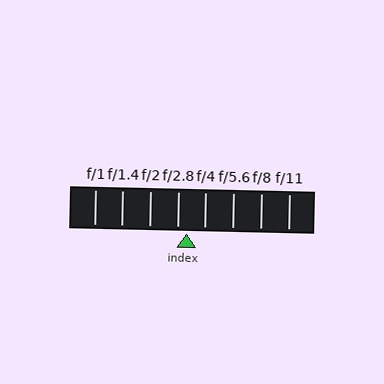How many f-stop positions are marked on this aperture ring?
There are 8 f-stop positions marked.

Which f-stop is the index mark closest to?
The index mark is closest to f/2.8.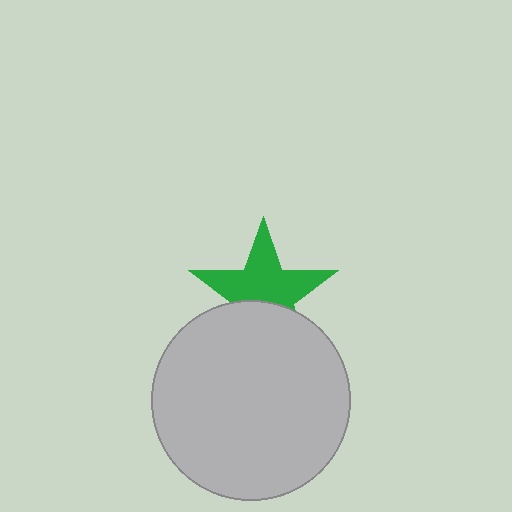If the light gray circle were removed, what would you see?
You would see the complete green star.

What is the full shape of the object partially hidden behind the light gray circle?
The partially hidden object is a green star.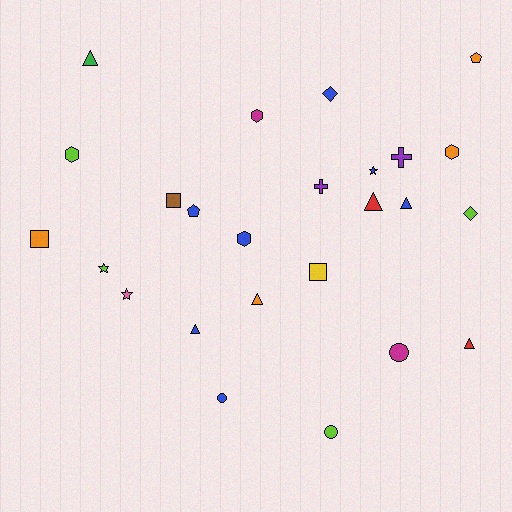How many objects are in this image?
There are 25 objects.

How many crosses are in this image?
There are 2 crosses.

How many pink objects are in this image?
There is 1 pink object.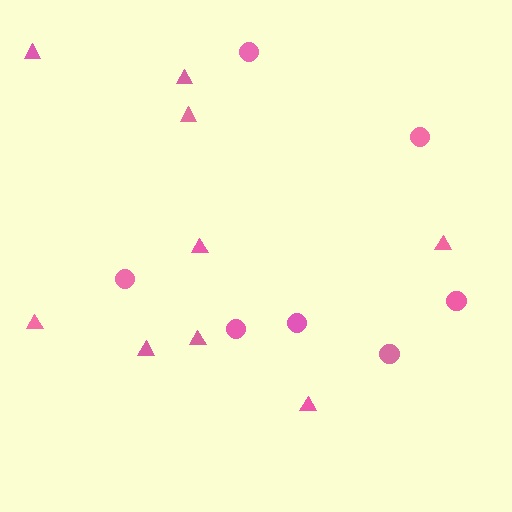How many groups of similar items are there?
There are 2 groups: one group of circles (7) and one group of triangles (9).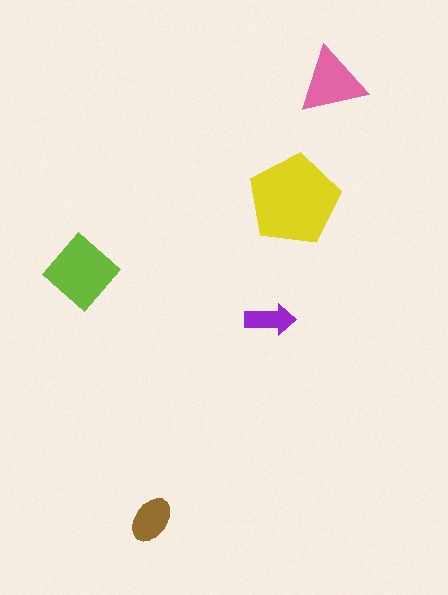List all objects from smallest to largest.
The purple arrow, the brown ellipse, the pink triangle, the lime diamond, the yellow pentagon.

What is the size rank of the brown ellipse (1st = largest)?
4th.